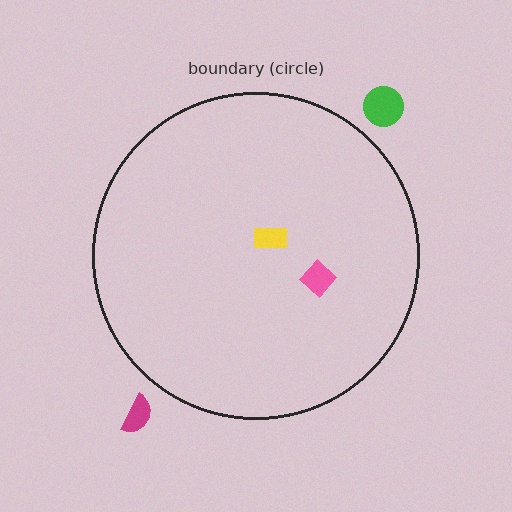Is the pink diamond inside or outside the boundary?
Inside.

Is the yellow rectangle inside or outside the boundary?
Inside.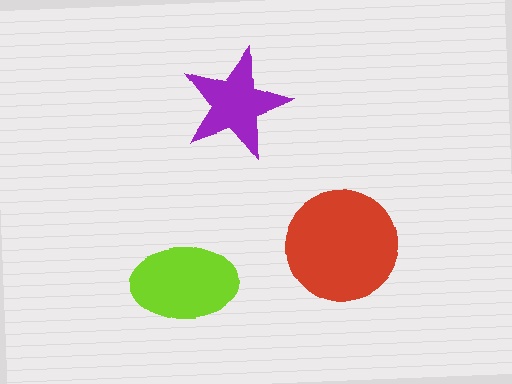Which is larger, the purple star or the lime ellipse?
The lime ellipse.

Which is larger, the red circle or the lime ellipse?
The red circle.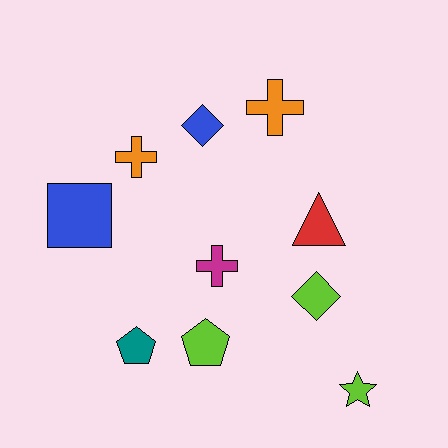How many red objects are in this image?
There is 1 red object.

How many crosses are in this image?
There are 3 crosses.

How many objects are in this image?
There are 10 objects.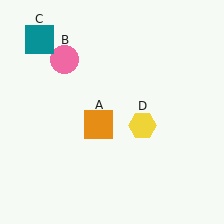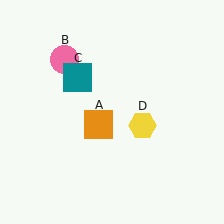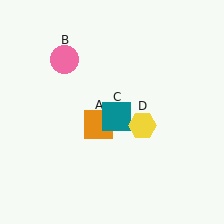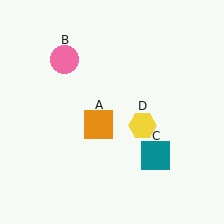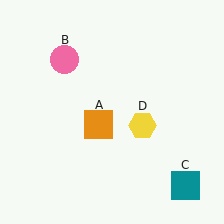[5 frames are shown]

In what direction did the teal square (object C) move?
The teal square (object C) moved down and to the right.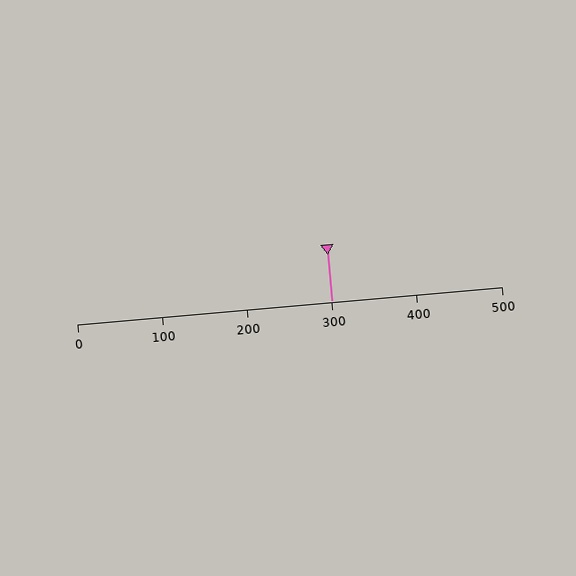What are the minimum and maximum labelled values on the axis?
The axis runs from 0 to 500.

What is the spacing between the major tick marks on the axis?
The major ticks are spaced 100 apart.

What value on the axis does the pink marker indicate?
The marker indicates approximately 300.